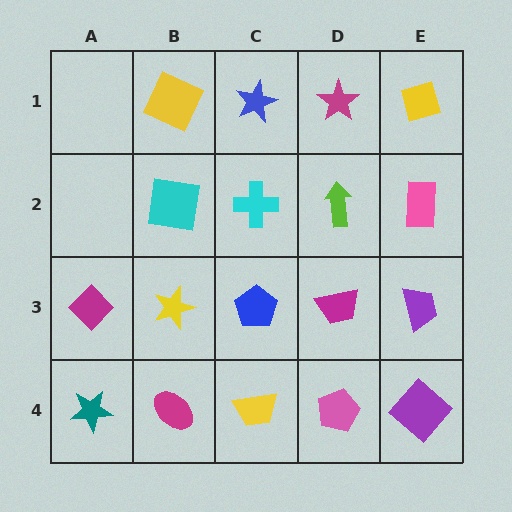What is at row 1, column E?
A yellow diamond.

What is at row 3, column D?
A magenta trapezoid.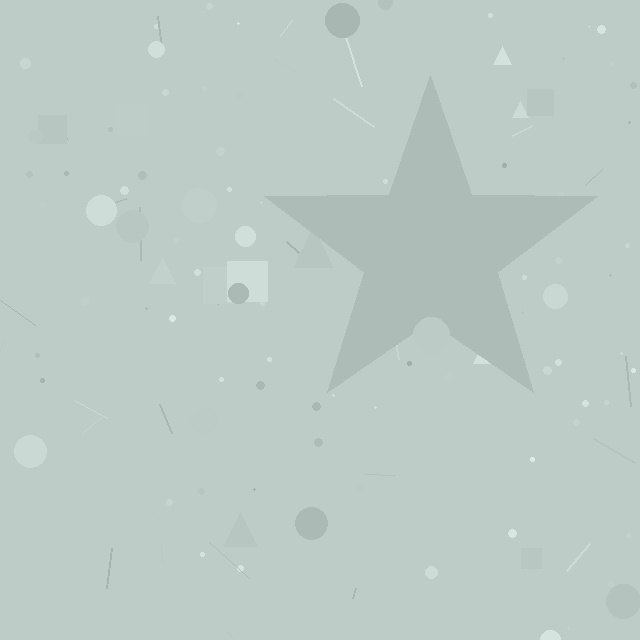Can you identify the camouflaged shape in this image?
The camouflaged shape is a star.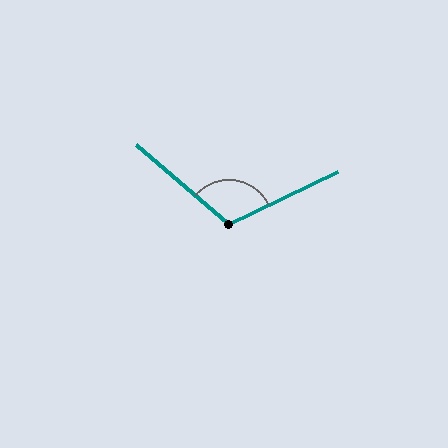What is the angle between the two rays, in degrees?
Approximately 114 degrees.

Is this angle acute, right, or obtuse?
It is obtuse.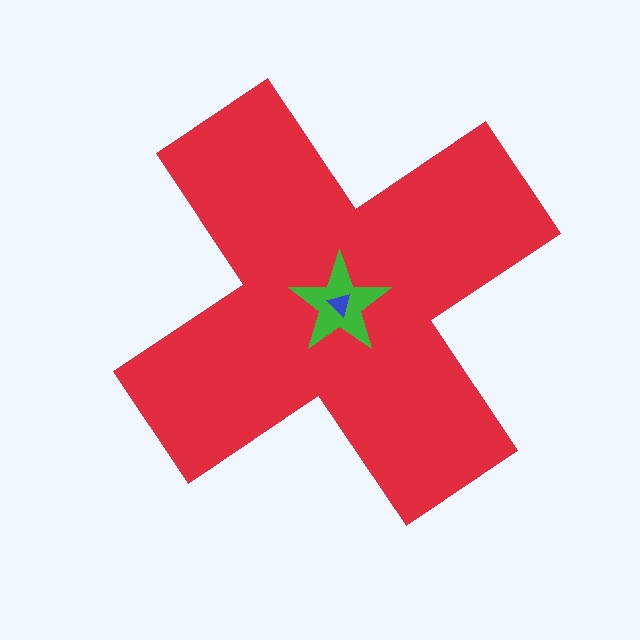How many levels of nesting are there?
3.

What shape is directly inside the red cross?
The green star.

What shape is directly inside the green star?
The blue triangle.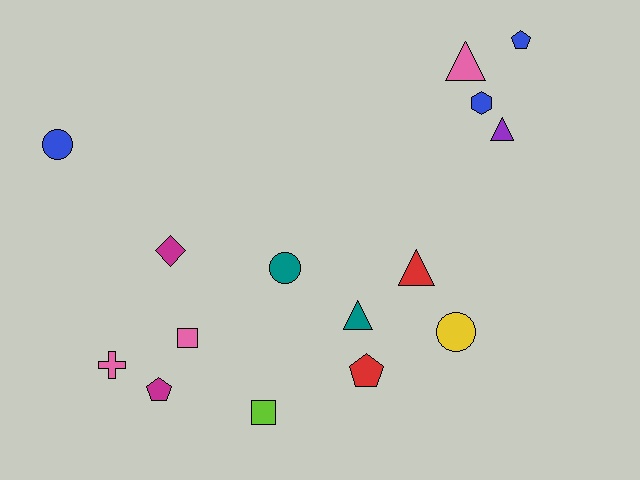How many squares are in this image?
There are 2 squares.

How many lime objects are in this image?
There is 1 lime object.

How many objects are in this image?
There are 15 objects.